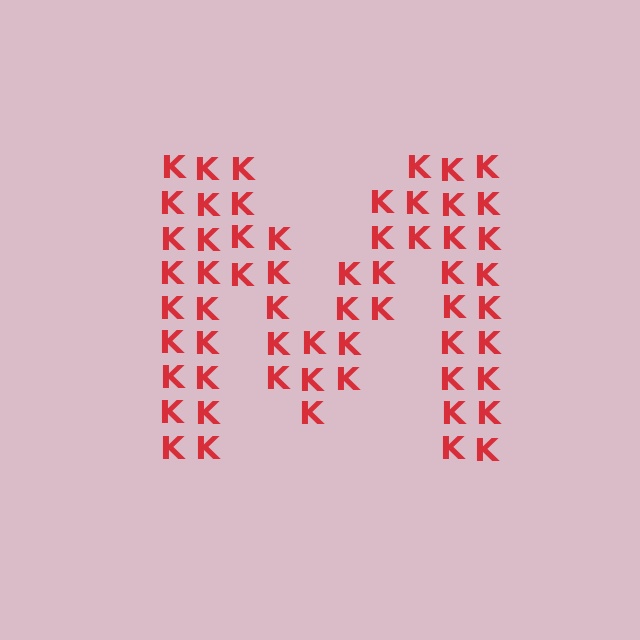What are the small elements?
The small elements are letter K's.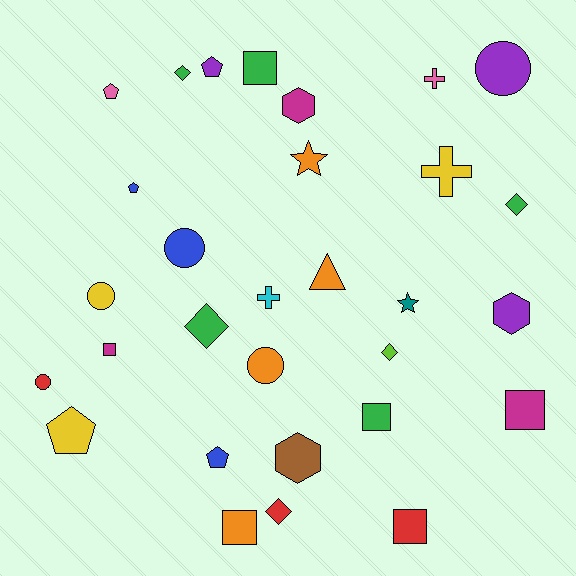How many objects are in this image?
There are 30 objects.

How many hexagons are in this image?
There are 3 hexagons.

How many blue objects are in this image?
There are 3 blue objects.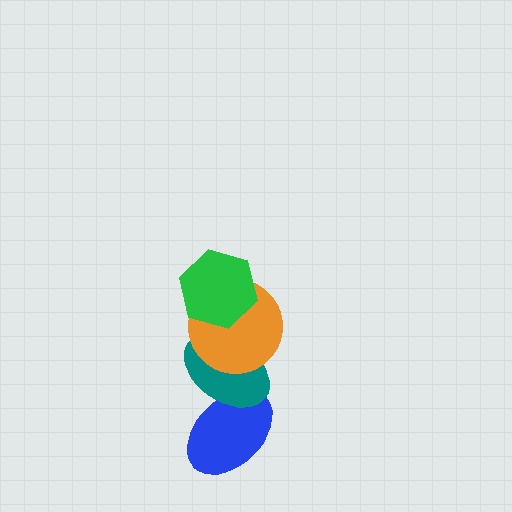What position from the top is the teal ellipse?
The teal ellipse is 3rd from the top.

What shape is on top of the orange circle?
The green hexagon is on top of the orange circle.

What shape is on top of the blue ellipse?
The teal ellipse is on top of the blue ellipse.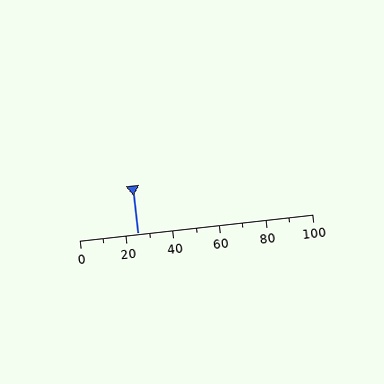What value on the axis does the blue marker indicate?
The marker indicates approximately 25.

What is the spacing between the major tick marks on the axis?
The major ticks are spaced 20 apart.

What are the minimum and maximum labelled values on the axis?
The axis runs from 0 to 100.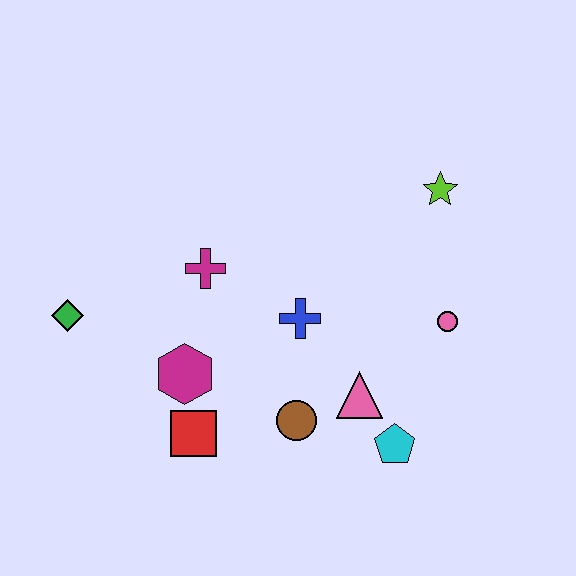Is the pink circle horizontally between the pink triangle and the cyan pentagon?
No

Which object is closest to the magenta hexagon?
The red square is closest to the magenta hexagon.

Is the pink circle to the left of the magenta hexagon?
No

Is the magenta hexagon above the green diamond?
No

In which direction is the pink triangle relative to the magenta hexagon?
The pink triangle is to the right of the magenta hexagon.